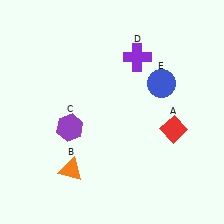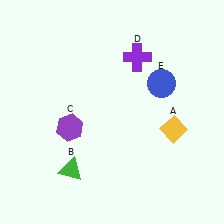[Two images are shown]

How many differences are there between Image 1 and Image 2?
There are 2 differences between the two images.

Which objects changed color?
A changed from red to yellow. B changed from orange to green.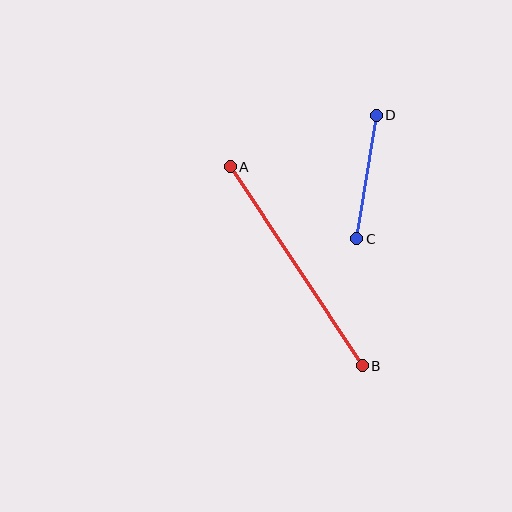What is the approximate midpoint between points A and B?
The midpoint is at approximately (296, 266) pixels.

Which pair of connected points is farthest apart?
Points A and B are farthest apart.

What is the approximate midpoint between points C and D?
The midpoint is at approximately (366, 177) pixels.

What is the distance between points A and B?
The distance is approximately 239 pixels.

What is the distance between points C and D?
The distance is approximately 125 pixels.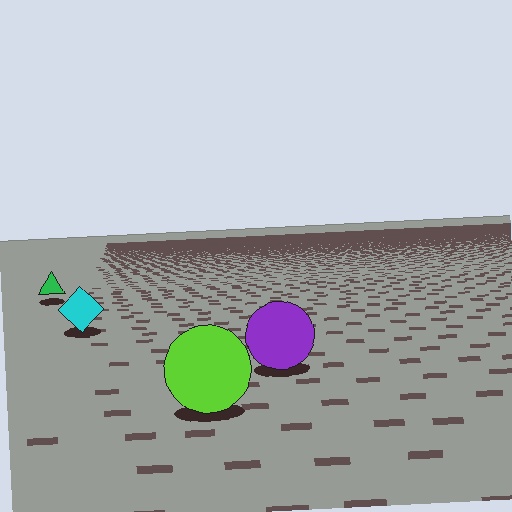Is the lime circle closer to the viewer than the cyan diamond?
Yes. The lime circle is closer — you can tell from the texture gradient: the ground texture is coarser near it.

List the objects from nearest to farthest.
From nearest to farthest: the lime circle, the purple circle, the cyan diamond, the green triangle.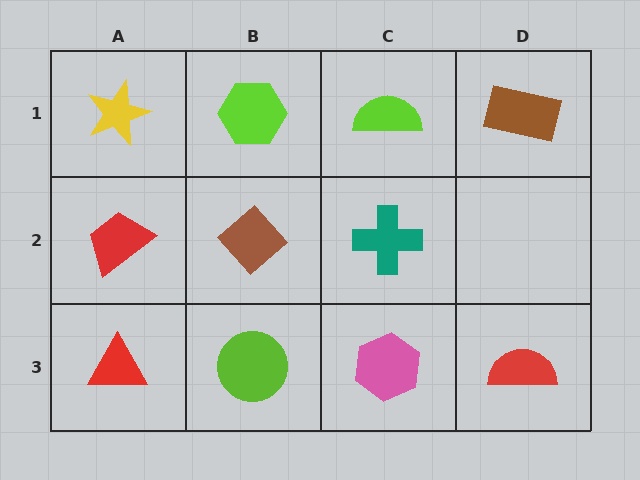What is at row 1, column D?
A brown rectangle.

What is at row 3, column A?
A red triangle.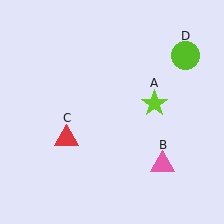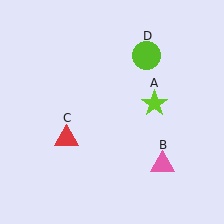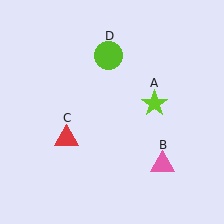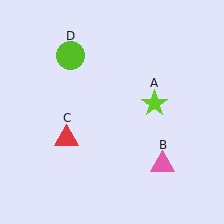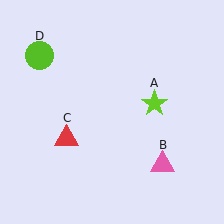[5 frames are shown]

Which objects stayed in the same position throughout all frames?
Lime star (object A) and pink triangle (object B) and red triangle (object C) remained stationary.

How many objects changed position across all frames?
1 object changed position: lime circle (object D).